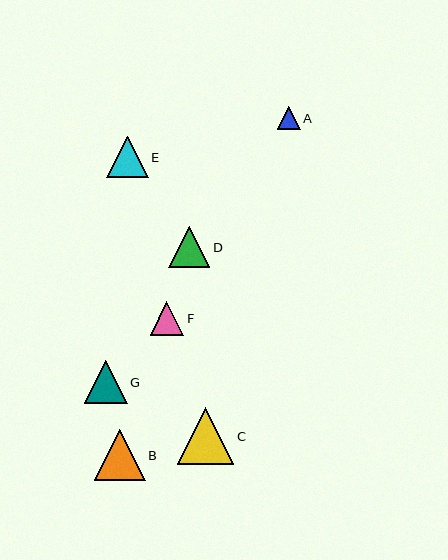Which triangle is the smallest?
Triangle A is the smallest with a size of approximately 23 pixels.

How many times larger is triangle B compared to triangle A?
Triangle B is approximately 2.2 times the size of triangle A.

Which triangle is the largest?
Triangle C is the largest with a size of approximately 57 pixels.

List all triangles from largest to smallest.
From largest to smallest: C, B, G, E, D, F, A.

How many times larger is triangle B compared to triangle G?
Triangle B is approximately 1.2 times the size of triangle G.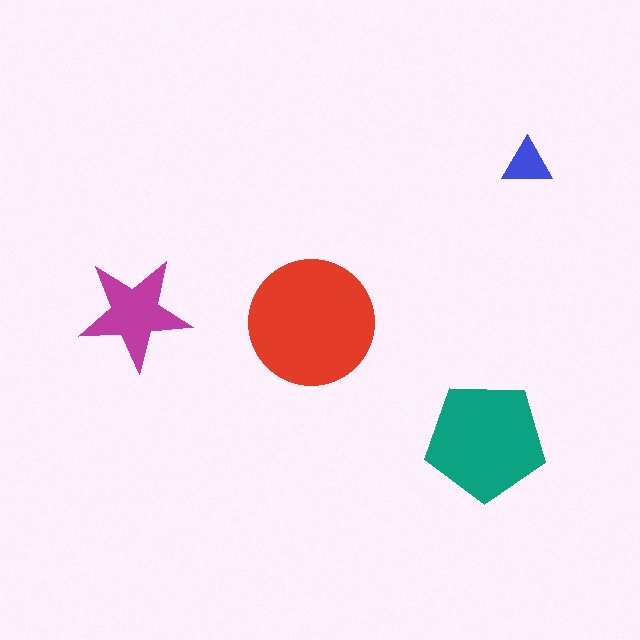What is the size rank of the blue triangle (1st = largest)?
4th.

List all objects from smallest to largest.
The blue triangle, the magenta star, the teal pentagon, the red circle.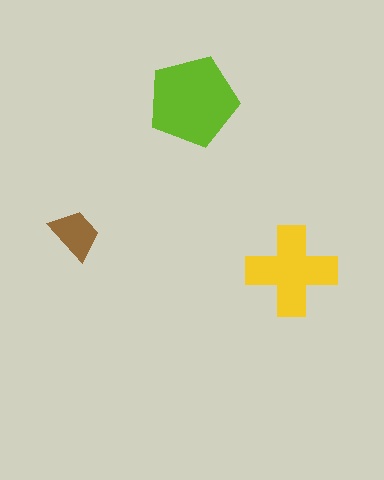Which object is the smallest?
The brown trapezoid.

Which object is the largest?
The lime pentagon.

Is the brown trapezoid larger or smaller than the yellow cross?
Smaller.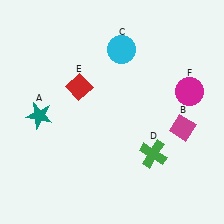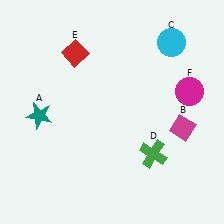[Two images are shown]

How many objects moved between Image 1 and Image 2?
2 objects moved between the two images.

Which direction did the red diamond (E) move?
The red diamond (E) moved up.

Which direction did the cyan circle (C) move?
The cyan circle (C) moved right.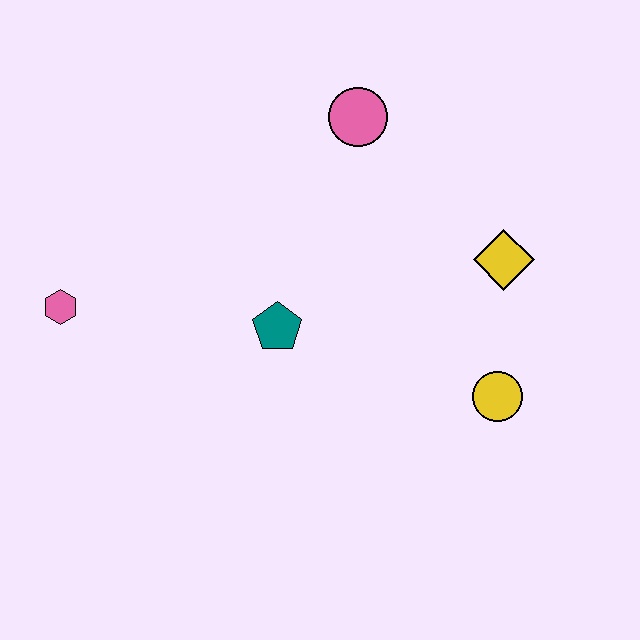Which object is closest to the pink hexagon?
The teal pentagon is closest to the pink hexagon.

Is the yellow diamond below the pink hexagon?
No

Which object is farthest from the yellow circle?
The pink hexagon is farthest from the yellow circle.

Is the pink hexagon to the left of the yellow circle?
Yes